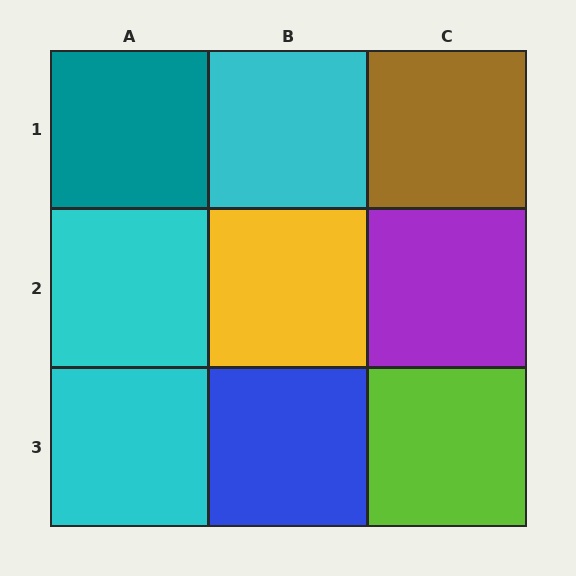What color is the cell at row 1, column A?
Teal.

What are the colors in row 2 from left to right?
Cyan, yellow, purple.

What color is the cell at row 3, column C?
Lime.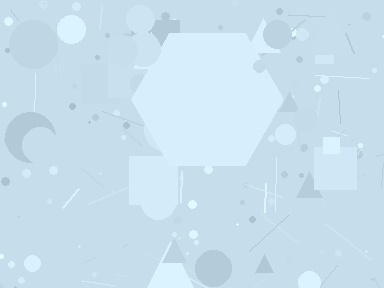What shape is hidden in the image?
A hexagon is hidden in the image.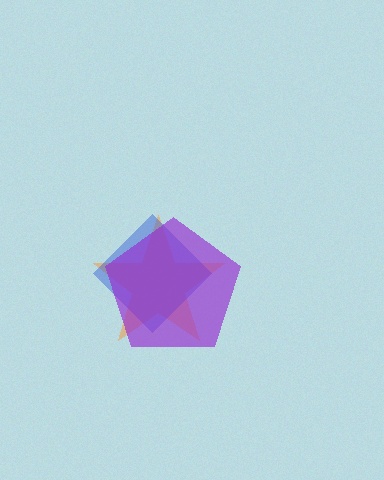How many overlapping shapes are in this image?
There are 3 overlapping shapes in the image.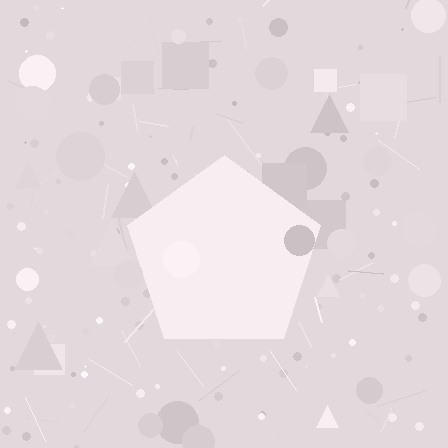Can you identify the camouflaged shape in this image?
The camouflaged shape is a pentagon.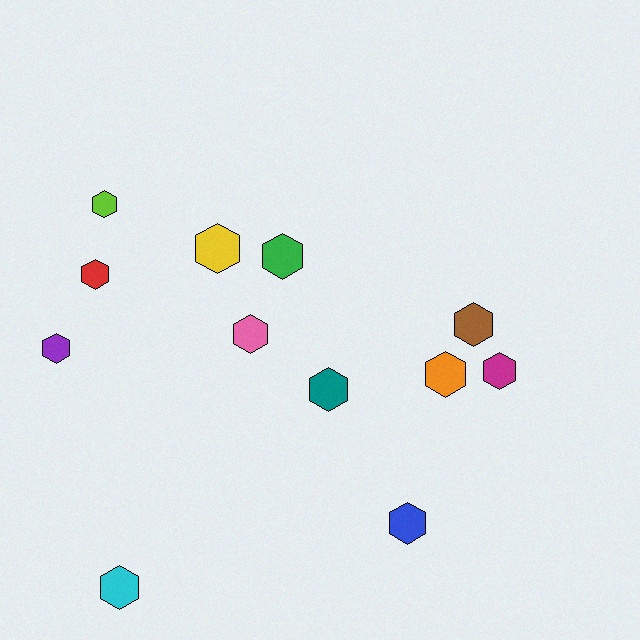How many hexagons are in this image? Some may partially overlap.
There are 12 hexagons.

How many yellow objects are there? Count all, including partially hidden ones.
There is 1 yellow object.